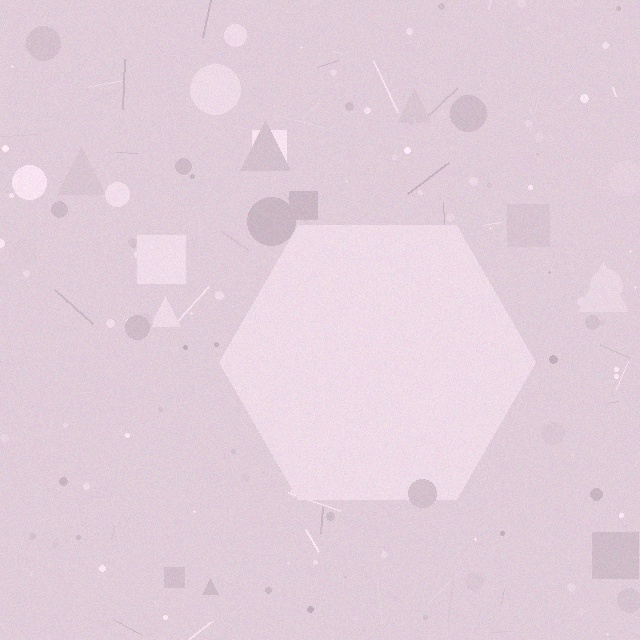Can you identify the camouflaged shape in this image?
The camouflaged shape is a hexagon.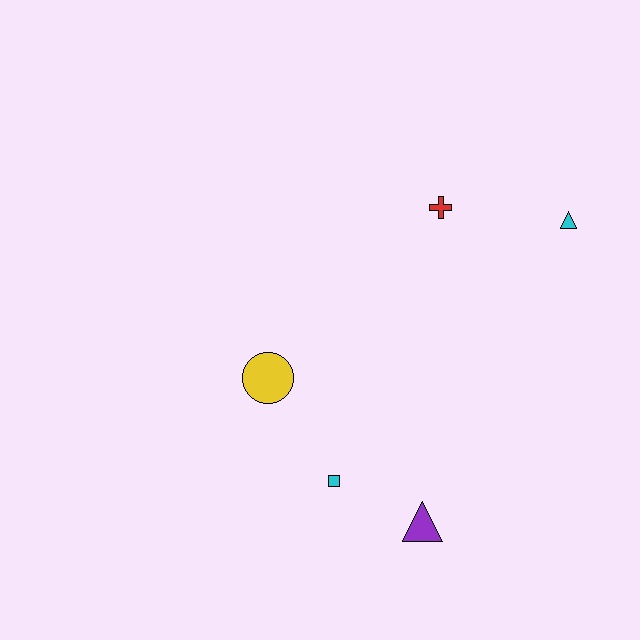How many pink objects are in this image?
There are no pink objects.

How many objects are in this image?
There are 5 objects.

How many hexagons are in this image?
There are no hexagons.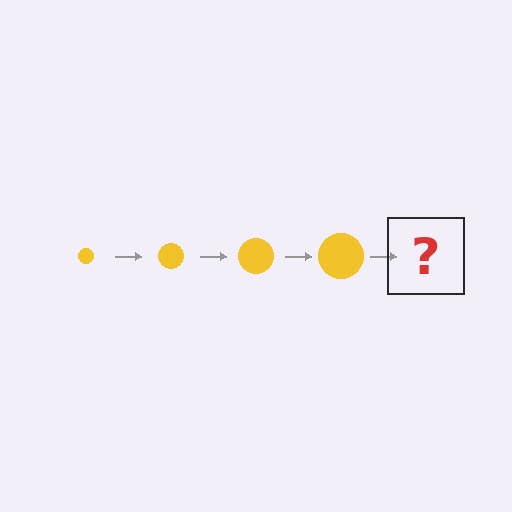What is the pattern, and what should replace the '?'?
The pattern is that the circle gets progressively larger each step. The '?' should be a yellow circle, larger than the previous one.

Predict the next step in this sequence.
The next step is a yellow circle, larger than the previous one.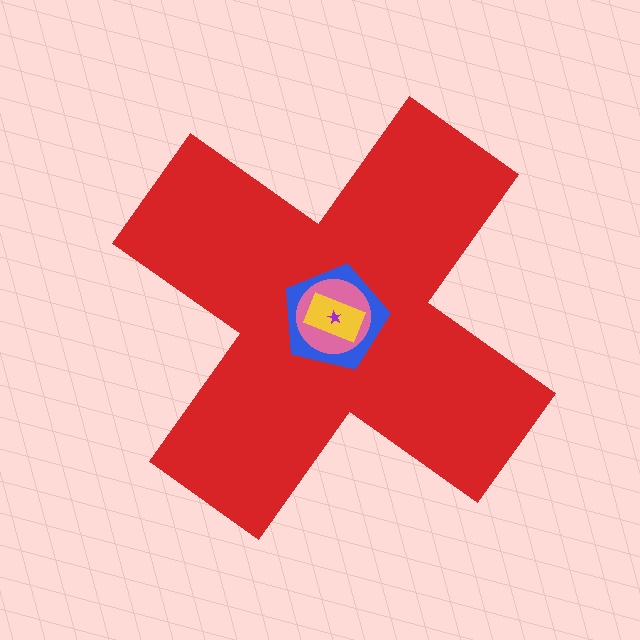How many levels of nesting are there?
5.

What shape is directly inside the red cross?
The blue pentagon.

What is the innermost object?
The purple star.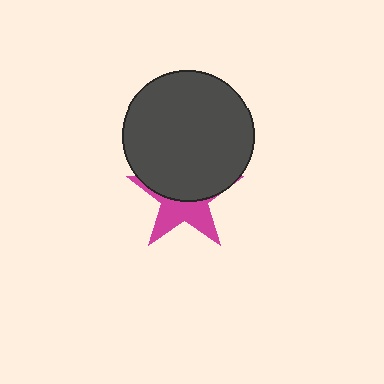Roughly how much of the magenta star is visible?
A small part of it is visible (roughly 43%).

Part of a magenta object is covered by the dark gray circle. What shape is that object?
It is a star.